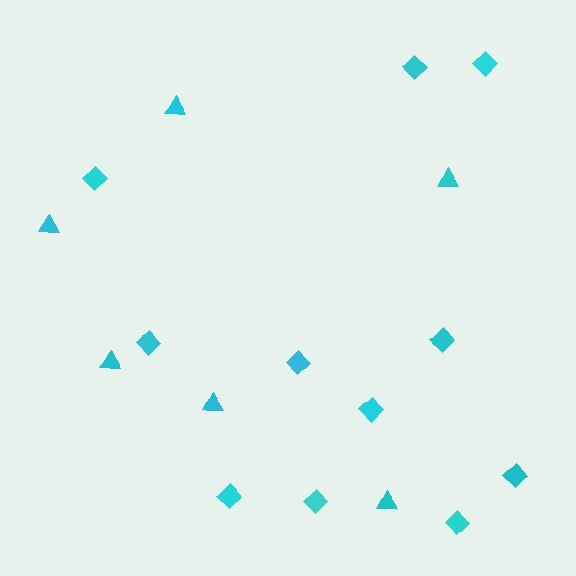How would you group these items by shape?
There are 2 groups: one group of triangles (6) and one group of diamonds (11).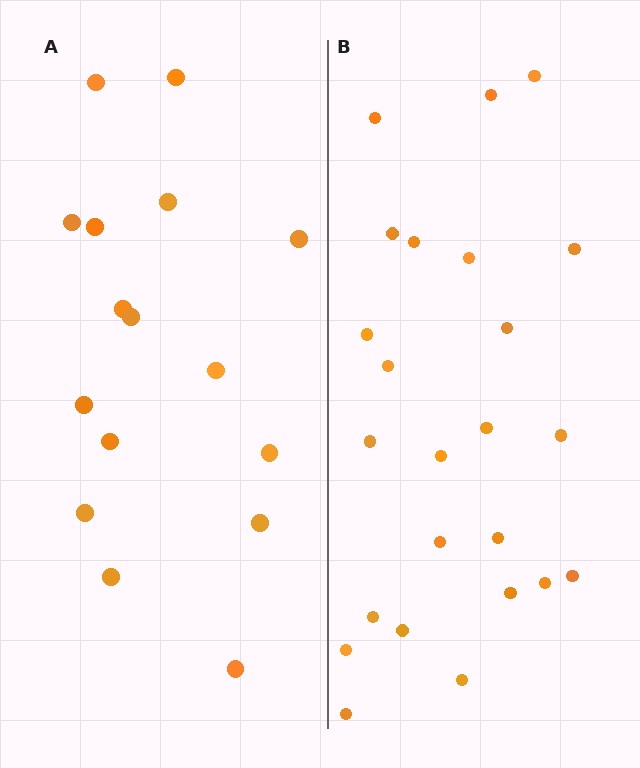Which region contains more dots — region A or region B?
Region B (the right region) has more dots.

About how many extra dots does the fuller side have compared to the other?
Region B has roughly 8 or so more dots than region A.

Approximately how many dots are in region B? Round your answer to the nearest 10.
About 20 dots. (The exact count is 24, which rounds to 20.)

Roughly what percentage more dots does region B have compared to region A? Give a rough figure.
About 50% more.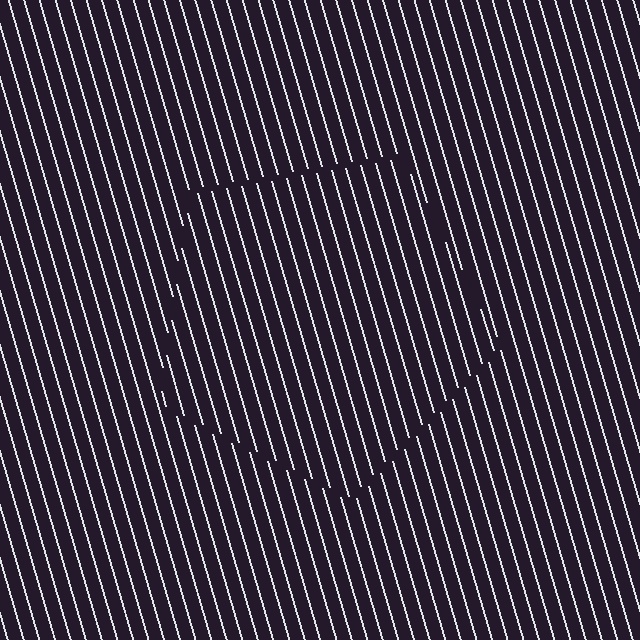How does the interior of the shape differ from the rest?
The interior of the shape contains the same grating, shifted by half a period — the contour is defined by the phase discontinuity where line-ends from the inner and outer gratings abut.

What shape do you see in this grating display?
An illusory pentagon. The interior of the shape contains the same grating, shifted by half a period — the contour is defined by the phase discontinuity where line-ends from the inner and outer gratings abut.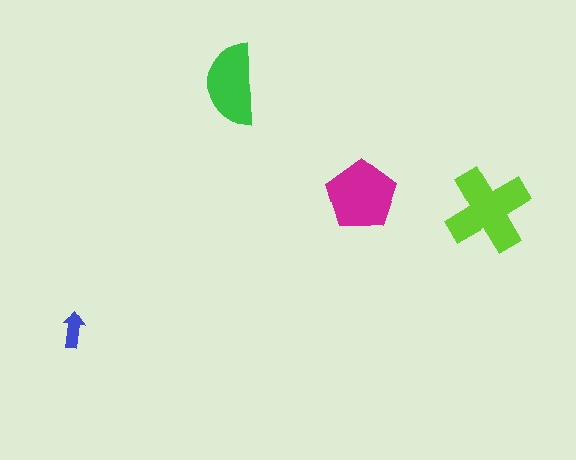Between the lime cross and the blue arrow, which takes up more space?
The lime cross.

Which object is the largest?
The lime cross.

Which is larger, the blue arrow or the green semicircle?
The green semicircle.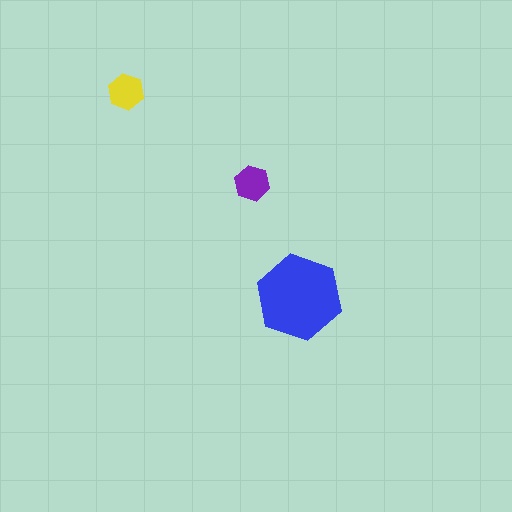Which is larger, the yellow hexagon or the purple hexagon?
The yellow one.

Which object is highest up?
The yellow hexagon is topmost.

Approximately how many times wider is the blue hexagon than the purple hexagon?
About 2.5 times wider.